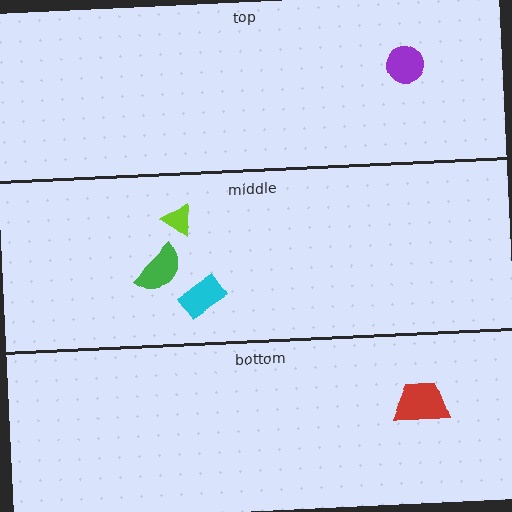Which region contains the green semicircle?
The middle region.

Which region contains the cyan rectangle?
The middle region.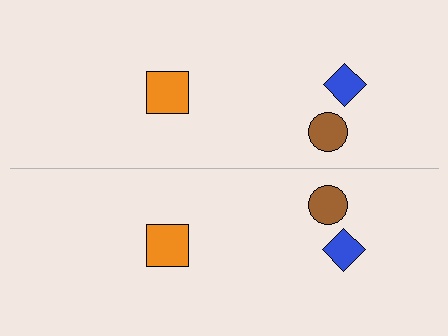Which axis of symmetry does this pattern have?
The pattern has a horizontal axis of symmetry running through the center of the image.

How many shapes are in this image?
There are 6 shapes in this image.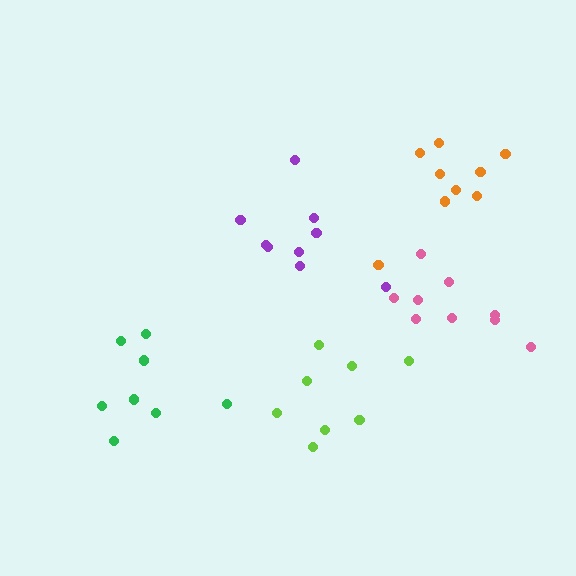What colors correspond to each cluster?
The clusters are colored: pink, orange, purple, lime, green.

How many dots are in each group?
Group 1: 9 dots, Group 2: 9 dots, Group 3: 9 dots, Group 4: 8 dots, Group 5: 8 dots (43 total).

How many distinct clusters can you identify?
There are 5 distinct clusters.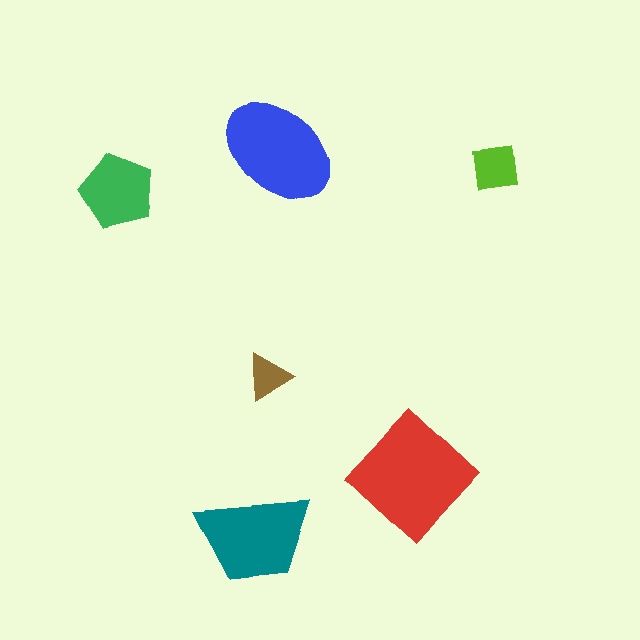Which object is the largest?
The red diamond.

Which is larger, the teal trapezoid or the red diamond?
The red diamond.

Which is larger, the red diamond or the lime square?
The red diamond.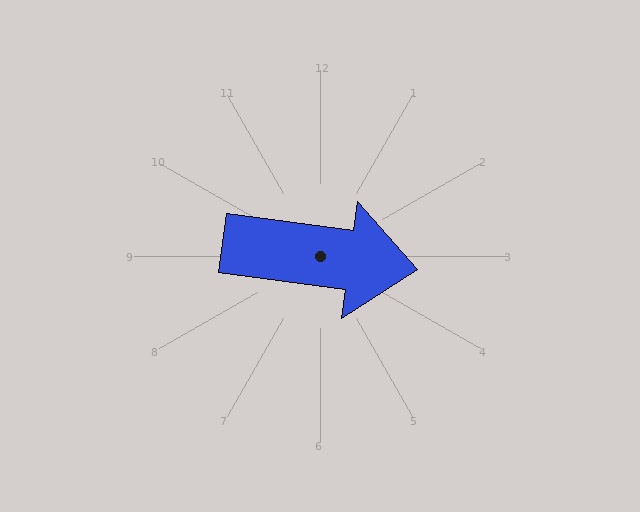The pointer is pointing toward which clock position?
Roughly 3 o'clock.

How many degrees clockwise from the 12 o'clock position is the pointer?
Approximately 98 degrees.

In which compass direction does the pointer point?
East.